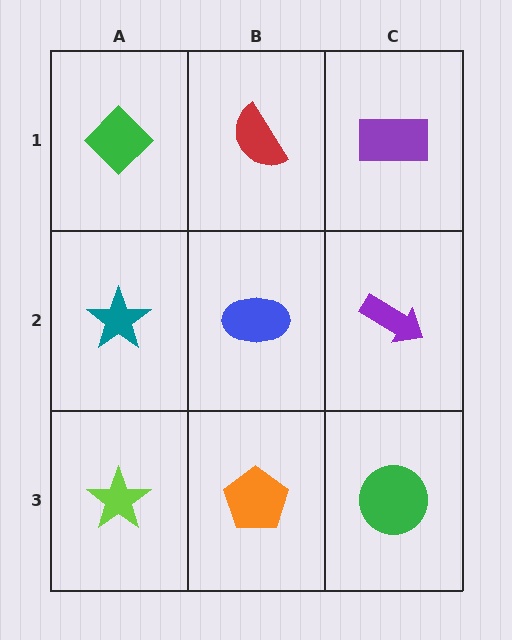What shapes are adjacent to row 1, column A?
A teal star (row 2, column A), a red semicircle (row 1, column B).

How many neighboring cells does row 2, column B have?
4.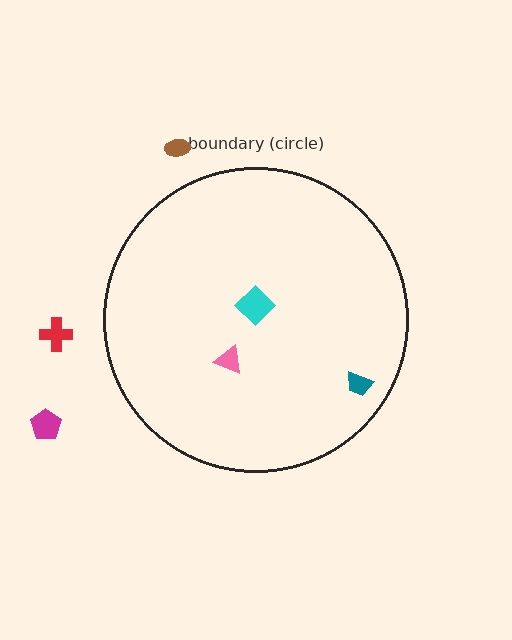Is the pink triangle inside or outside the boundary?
Inside.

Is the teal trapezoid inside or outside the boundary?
Inside.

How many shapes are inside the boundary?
3 inside, 3 outside.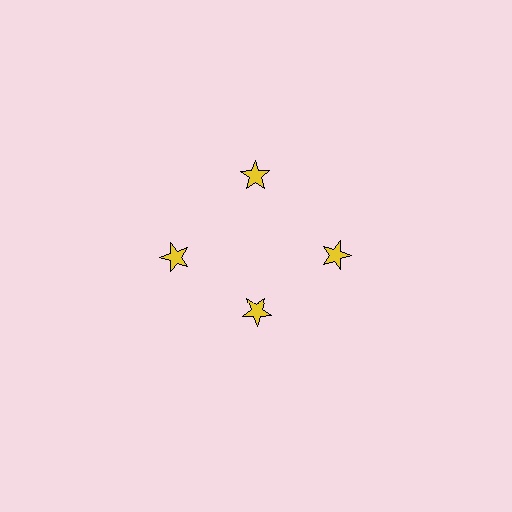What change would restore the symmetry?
The symmetry would be restored by moving it outward, back onto the ring so that all 4 stars sit at equal angles and equal distance from the center.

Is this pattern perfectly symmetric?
No. The 4 yellow stars are arranged in a ring, but one element near the 6 o'clock position is pulled inward toward the center, breaking the 4-fold rotational symmetry.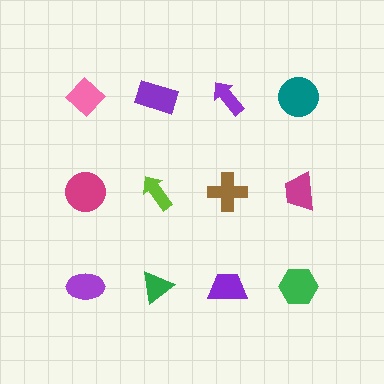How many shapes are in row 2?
4 shapes.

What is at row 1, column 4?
A teal circle.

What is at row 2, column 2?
A lime arrow.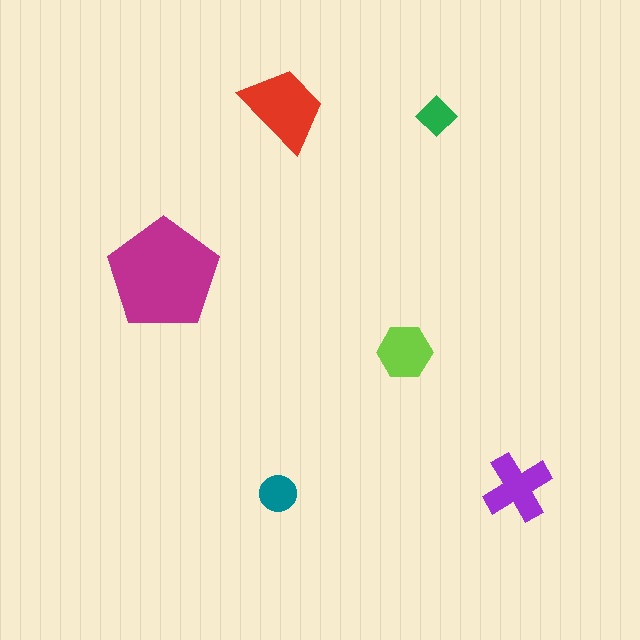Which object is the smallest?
The green diamond.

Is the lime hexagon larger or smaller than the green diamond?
Larger.